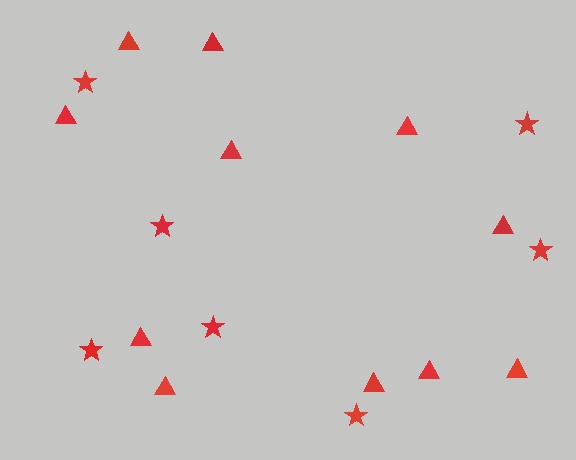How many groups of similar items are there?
There are 2 groups: one group of stars (7) and one group of triangles (11).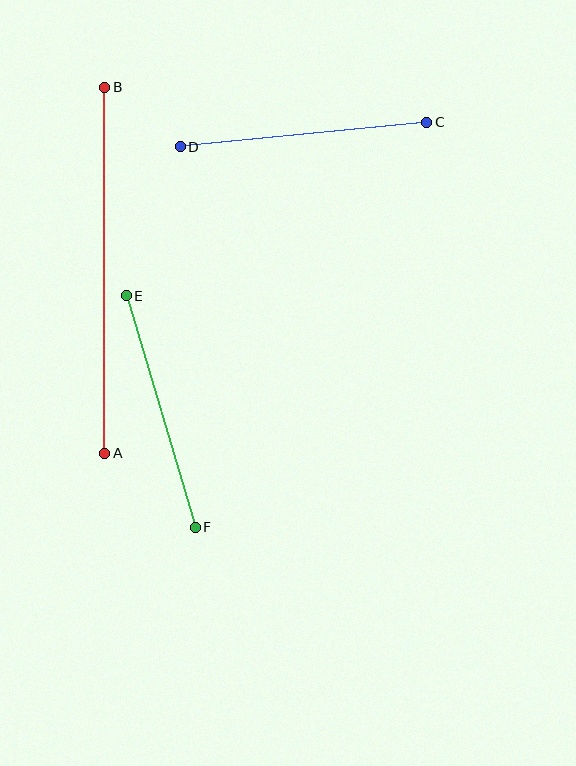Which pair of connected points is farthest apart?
Points A and B are farthest apart.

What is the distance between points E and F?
The distance is approximately 241 pixels.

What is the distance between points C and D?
The distance is approximately 248 pixels.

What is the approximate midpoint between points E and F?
The midpoint is at approximately (161, 411) pixels.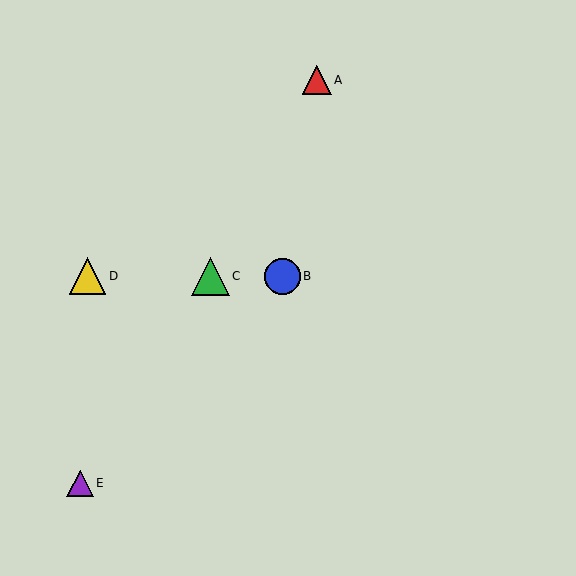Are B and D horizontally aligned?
Yes, both are at y≈276.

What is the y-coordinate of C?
Object C is at y≈276.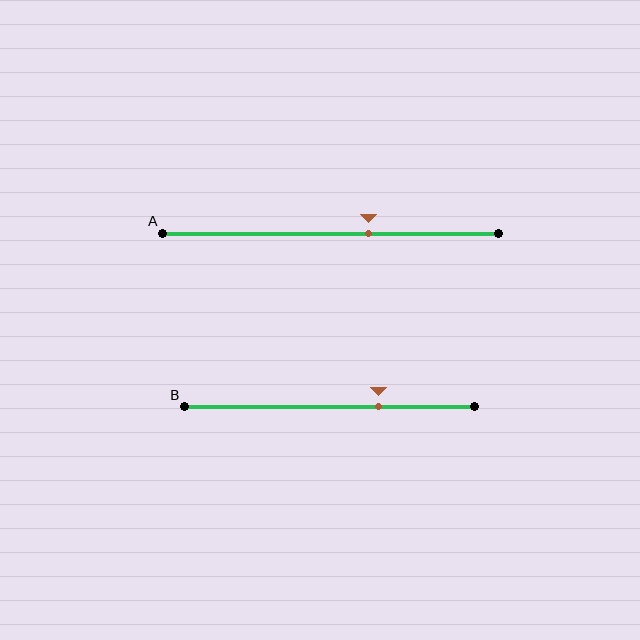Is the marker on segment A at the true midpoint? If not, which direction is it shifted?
No, the marker on segment A is shifted to the right by about 11% of the segment length.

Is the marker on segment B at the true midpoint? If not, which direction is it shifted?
No, the marker on segment B is shifted to the right by about 17% of the segment length.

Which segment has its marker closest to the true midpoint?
Segment A has its marker closest to the true midpoint.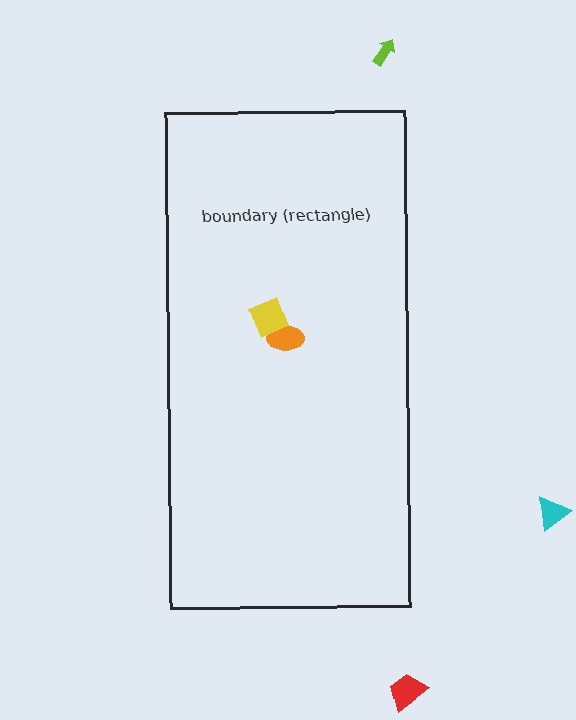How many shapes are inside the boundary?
2 inside, 3 outside.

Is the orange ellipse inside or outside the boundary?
Inside.